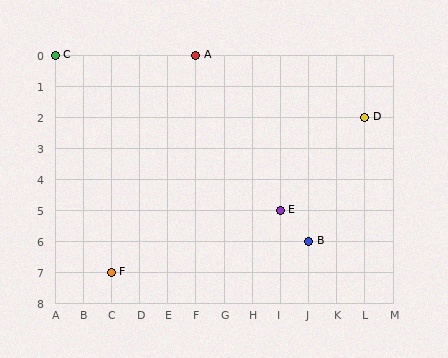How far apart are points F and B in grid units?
Points F and B are 7 columns and 1 row apart (about 7.1 grid units diagonally).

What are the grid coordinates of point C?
Point C is at grid coordinates (A, 0).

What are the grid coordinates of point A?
Point A is at grid coordinates (F, 0).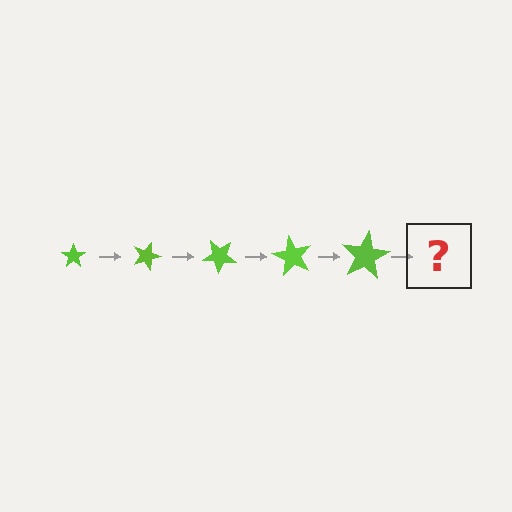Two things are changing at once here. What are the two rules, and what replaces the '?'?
The two rules are that the star grows larger each step and it rotates 20 degrees each step. The '?' should be a star, larger than the previous one and rotated 100 degrees from the start.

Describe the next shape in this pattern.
It should be a star, larger than the previous one and rotated 100 degrees from the start.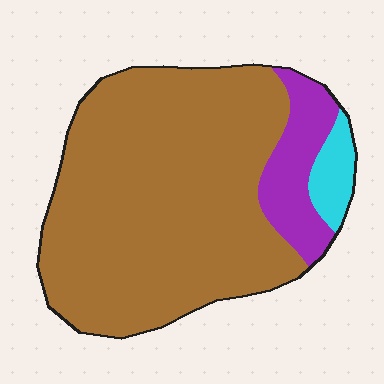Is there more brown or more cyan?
Brown.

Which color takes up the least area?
Cyan, at roughly 5%.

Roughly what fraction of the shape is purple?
Purple takes up less than a sixth of the shape.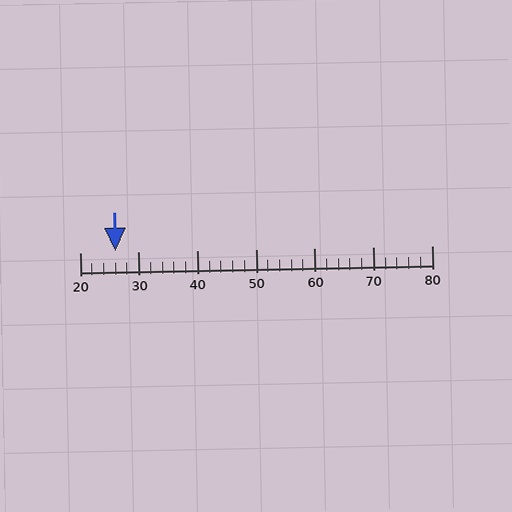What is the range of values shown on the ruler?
The ruler shows values from 20 to 80.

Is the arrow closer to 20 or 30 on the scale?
The arrow is closer to 30.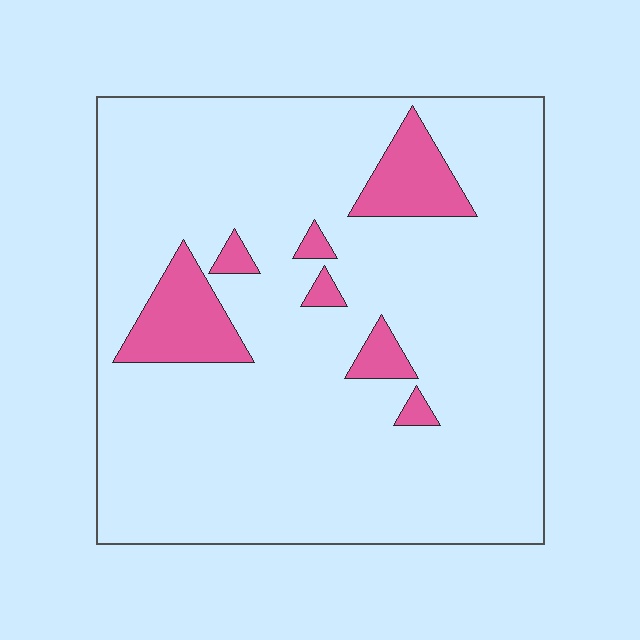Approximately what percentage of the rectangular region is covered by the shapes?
Approximately 10%.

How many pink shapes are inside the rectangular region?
7.